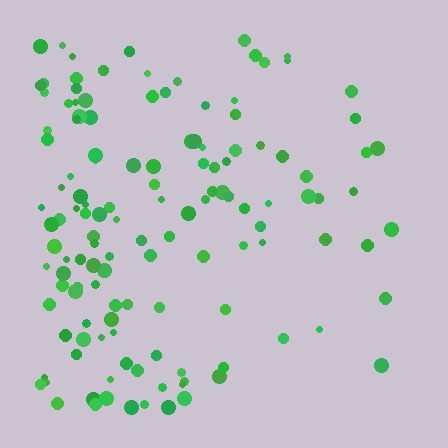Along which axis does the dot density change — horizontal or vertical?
Horizontal.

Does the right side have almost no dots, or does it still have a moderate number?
Still a moderate number, just noticeably fewer than the left.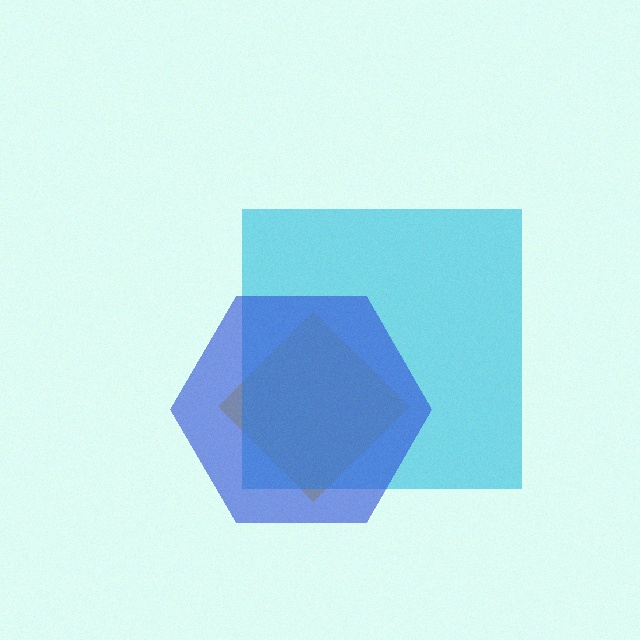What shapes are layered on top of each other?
The layered shapes are: a yellow diamond, a cyan square, a blue hexagon.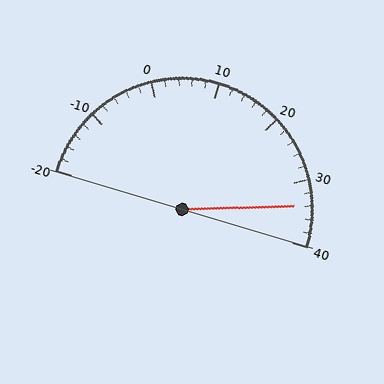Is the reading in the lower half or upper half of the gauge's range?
The reading is in the upper half of the range (-20 to 40).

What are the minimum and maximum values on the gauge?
The gauge ranges from -20 to 40.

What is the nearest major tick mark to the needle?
The nearest major tick mark is 30.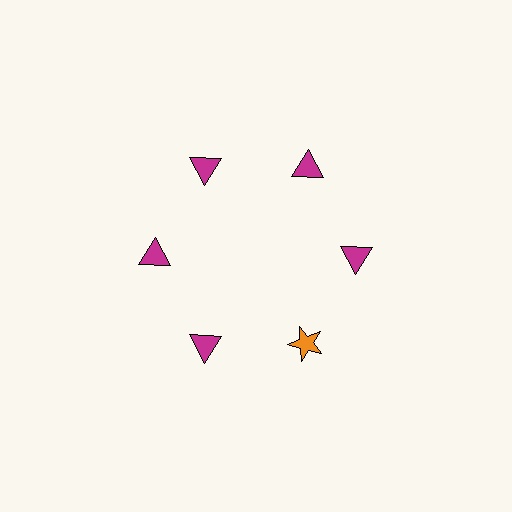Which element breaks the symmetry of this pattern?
The orange star at roughly the 5 o'clock position breaks the symmetry. All other shapes are magenta triangles.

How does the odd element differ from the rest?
It differs in both color (orange instead of magenta) and shape (star instead of triangle).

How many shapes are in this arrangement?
There are 6 shapes arranged in a ring pattern.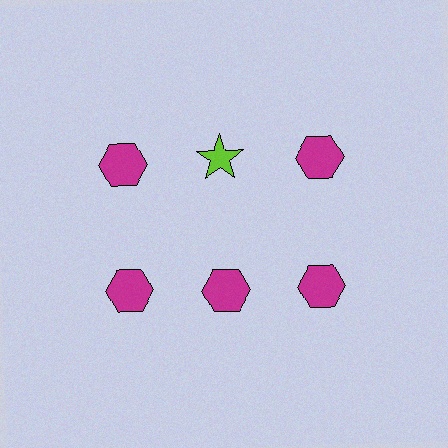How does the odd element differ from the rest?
It differs in both color (lime instead of magenta) and shape (star instead of hexagon).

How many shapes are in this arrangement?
There are 6 shapes arranged in a grid pattern.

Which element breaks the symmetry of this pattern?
The lime star in the top row, second from left column breaks the symmetry. All other shapes are magenta hexagons.